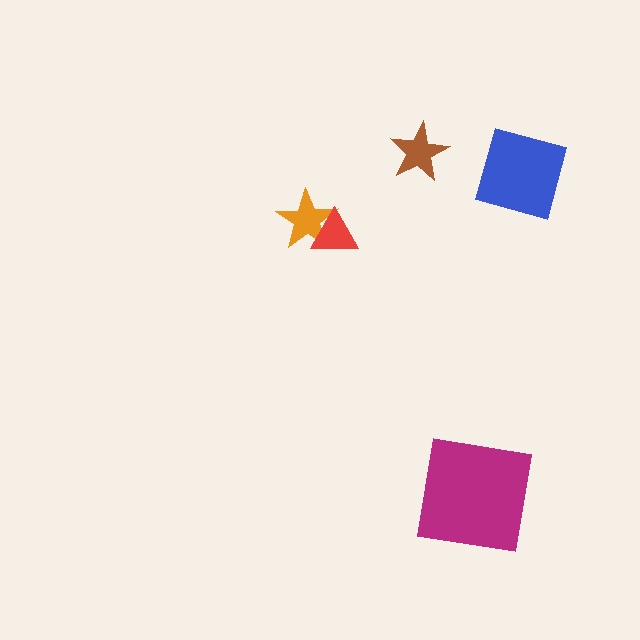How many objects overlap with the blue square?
0 objects overlap with the blue square.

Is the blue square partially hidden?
No, no other shape covers it.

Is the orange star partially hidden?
Yes, it is partially covered by another shape.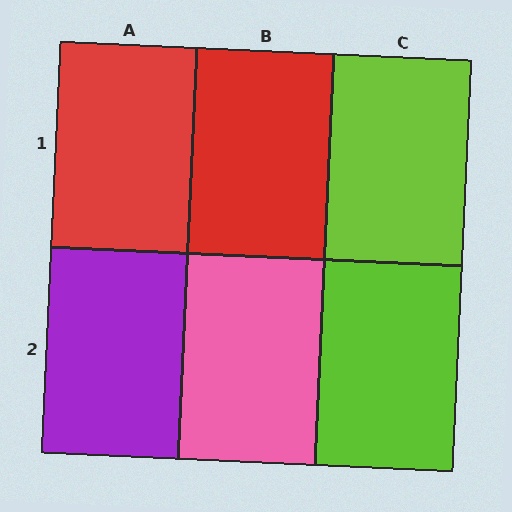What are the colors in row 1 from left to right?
Red, red, lime.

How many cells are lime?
2 cells are lime.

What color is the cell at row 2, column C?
Lime.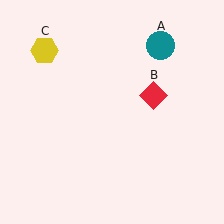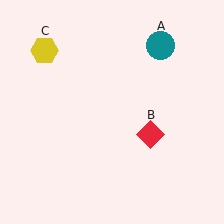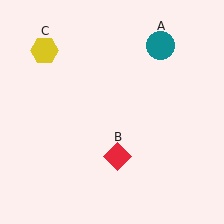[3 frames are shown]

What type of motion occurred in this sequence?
The red diamond (object B) rotated clockwise around the center of the scene.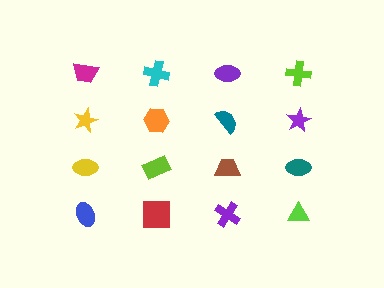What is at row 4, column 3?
A purple cross.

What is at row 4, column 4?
A lime triangle.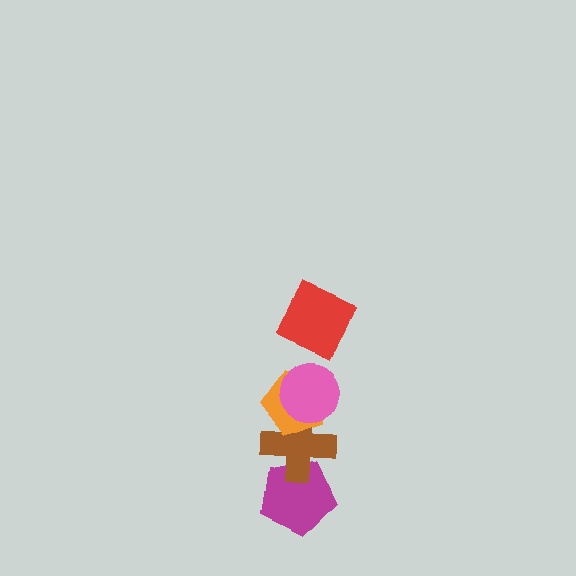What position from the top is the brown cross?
The brown cross is 4th from the top.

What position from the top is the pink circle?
The pink circle is 2nd from the top.